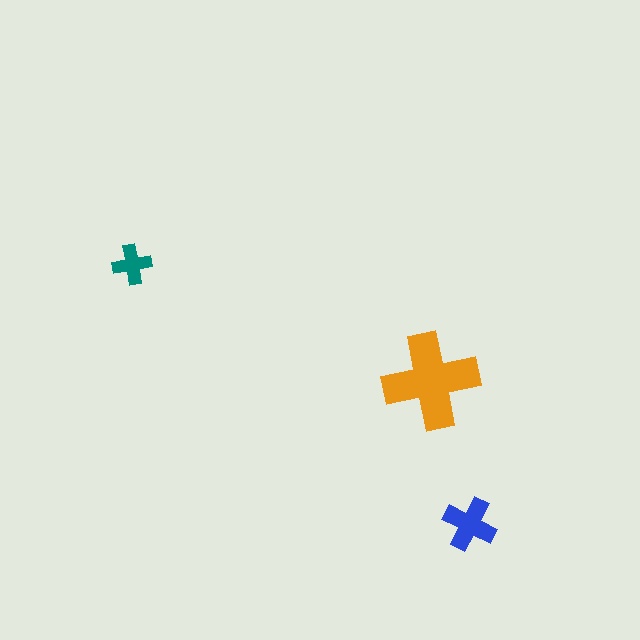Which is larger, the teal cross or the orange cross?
The orange one.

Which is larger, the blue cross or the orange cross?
The orange one.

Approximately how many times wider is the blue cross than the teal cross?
About 1.5 times wider.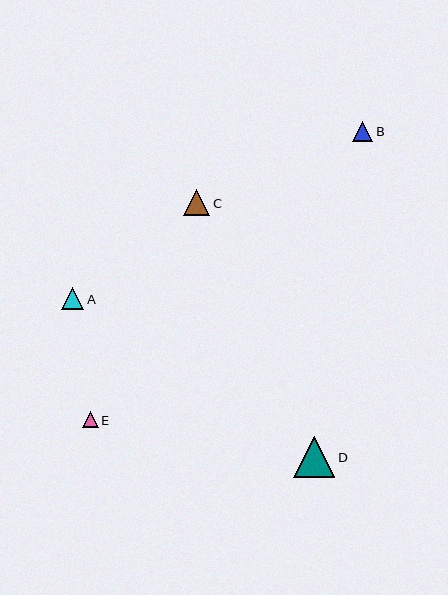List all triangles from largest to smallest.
From largest to smallest: D, C, A, B, E.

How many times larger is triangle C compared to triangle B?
Triangle C is approximately 1.3 times the size of triangle B.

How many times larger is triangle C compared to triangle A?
Triangle C is approximately 1.1 times the size of triangle A.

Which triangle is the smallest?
Triangle E is the smallest with a size of approximately 16 pixels.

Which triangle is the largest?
Triangle D is the largest with a size of approximately 41 pixels.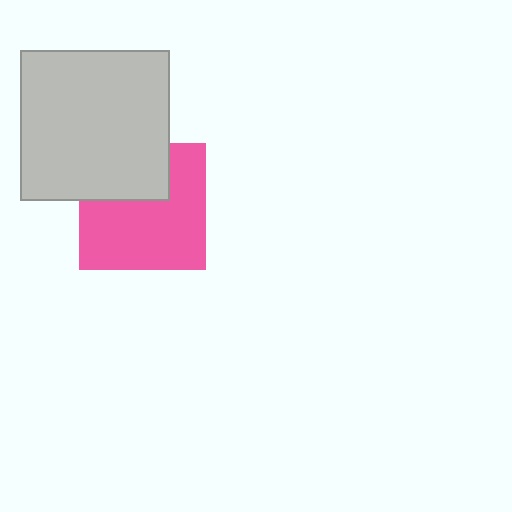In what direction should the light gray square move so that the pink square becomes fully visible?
The light gray square should move up. That is the shortest direction to clear the overlap and leave the pink square fully visible.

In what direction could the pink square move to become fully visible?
The pink square could move down. That would shift it out from behind the light gray square entirely.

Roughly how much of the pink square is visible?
Most of it is visible (roughly 67%).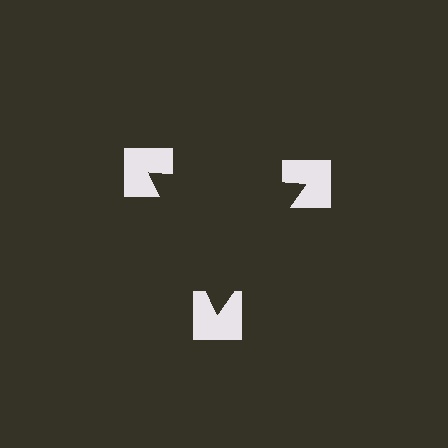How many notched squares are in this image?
There are 3 — one at each vertex of the illusory triangle.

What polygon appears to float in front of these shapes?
An illusory triangle — its edges are inferred from the aligned wedge cuts in the notched squares, not physically drawn.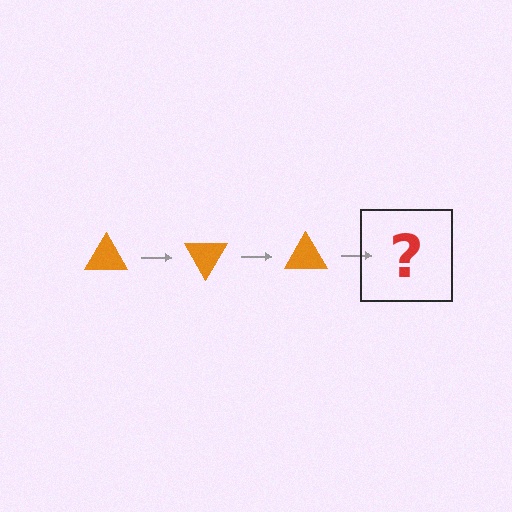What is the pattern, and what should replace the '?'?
The pattern is that the triangle rotates 60 degrees each step. The '?' should be an orange triangle rotated 180 degrees.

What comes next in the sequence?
The next element should be an orange triangle rotated 180 degrees.